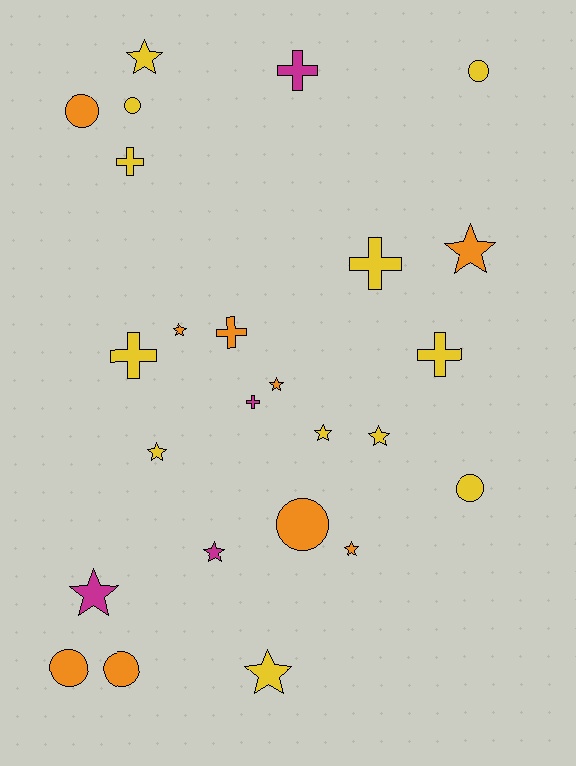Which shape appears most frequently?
Star, with 11 objects.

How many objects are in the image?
There are 25 objects.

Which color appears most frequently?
Yellow, with 12 objects.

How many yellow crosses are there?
There are 4 yellow crosses.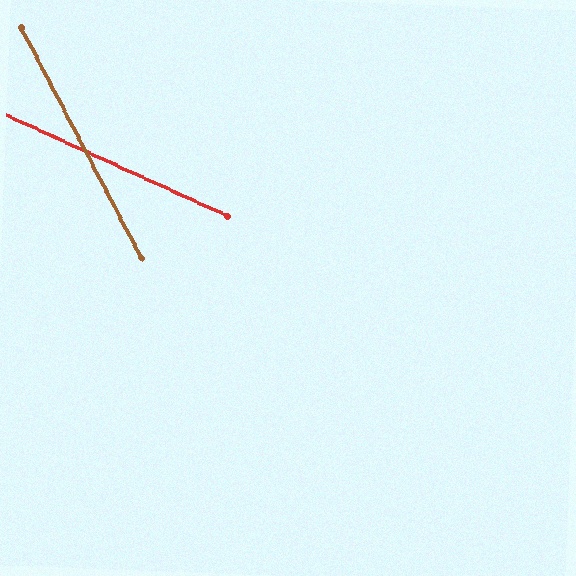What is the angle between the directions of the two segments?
Approximately 38 degrees.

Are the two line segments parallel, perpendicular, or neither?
Neither parallel nor perpendicular — they differ by about 38°.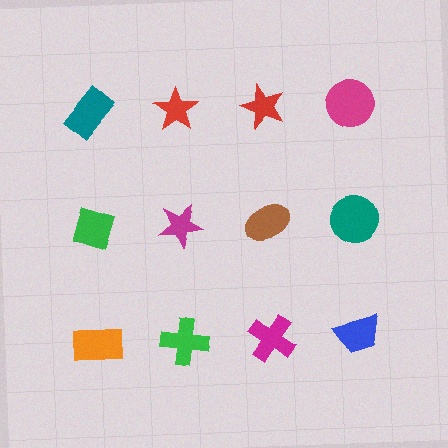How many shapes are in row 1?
4 shapes.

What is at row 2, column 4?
A teal circle.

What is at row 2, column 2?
A magenta star.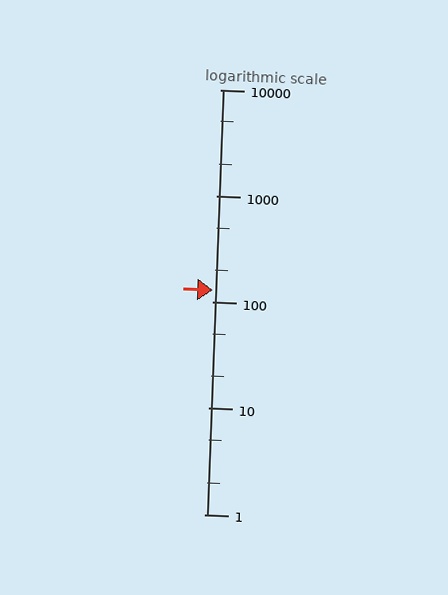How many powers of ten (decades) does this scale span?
The scale spans 4 decades, from 1 to 10000.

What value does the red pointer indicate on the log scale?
The pointer indicates approximately 130.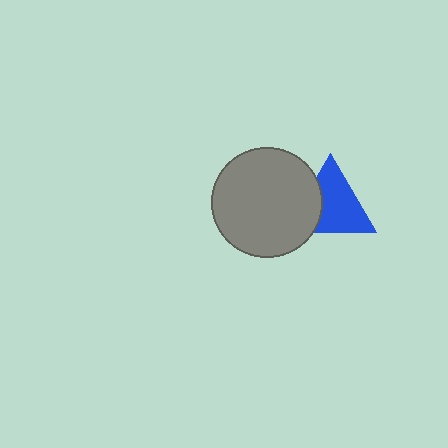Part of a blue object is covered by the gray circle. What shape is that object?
It is a triangle.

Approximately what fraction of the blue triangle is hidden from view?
Roughly 31% of the blue triangle is hidden behind the gray circle.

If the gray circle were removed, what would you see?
You would see the complete blue triangle.